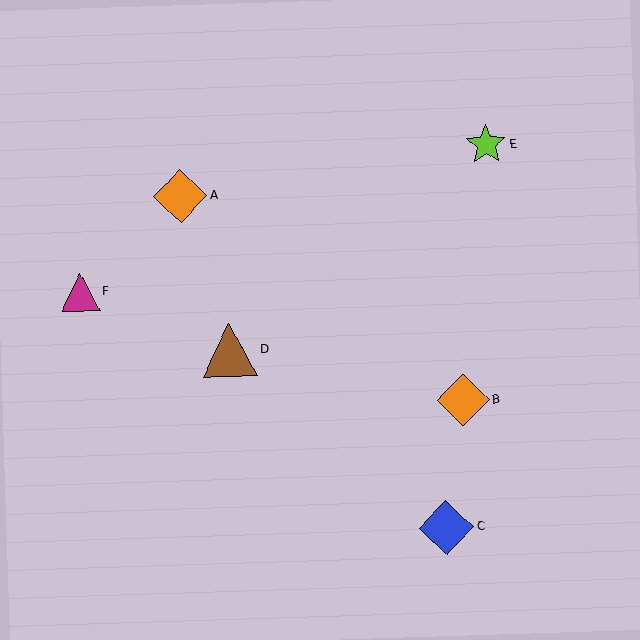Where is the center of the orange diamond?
The center of the orange diamond is at (180, 196).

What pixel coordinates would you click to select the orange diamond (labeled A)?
Click at (180, 196) to select the orange diamond A.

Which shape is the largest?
The blue diamond (labeled C) is the largest.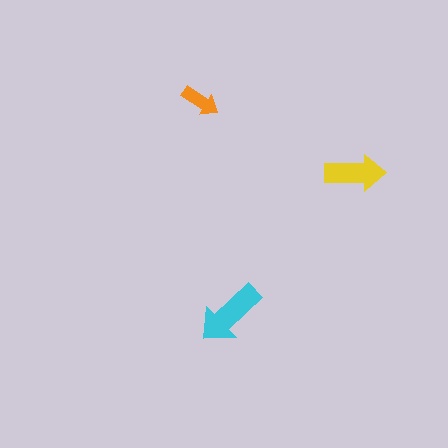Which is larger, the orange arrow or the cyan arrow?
The cyan one.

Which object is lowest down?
The cyan arrow is bottommost.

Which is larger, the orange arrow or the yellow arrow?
The yellow one.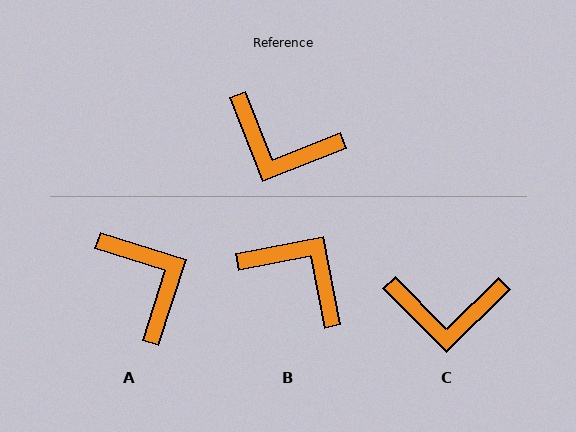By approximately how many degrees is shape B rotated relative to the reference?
Approximately 169 degrees counter-clockwise.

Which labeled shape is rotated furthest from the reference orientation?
B, about 169 degrees away.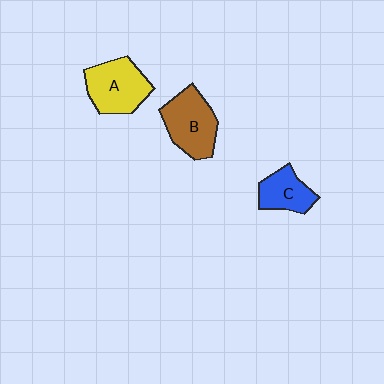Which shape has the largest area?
Shape A (yellow).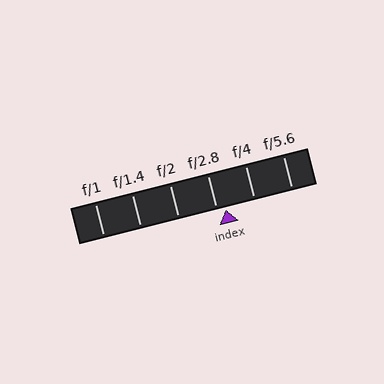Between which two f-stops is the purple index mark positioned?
The index mark is between f/2.8 and f/4.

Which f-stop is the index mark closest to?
The index mark is closest to f/2.8.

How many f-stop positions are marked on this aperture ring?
There are 6 f-stop positions marked.